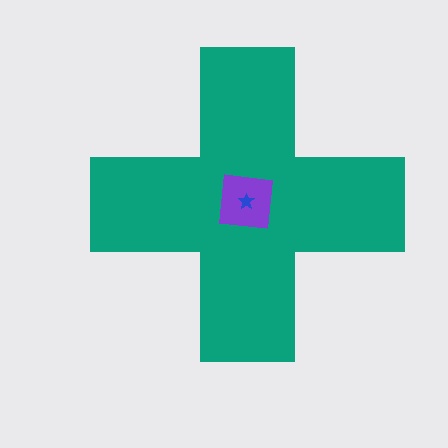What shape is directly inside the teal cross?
The purple square.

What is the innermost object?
The blue star.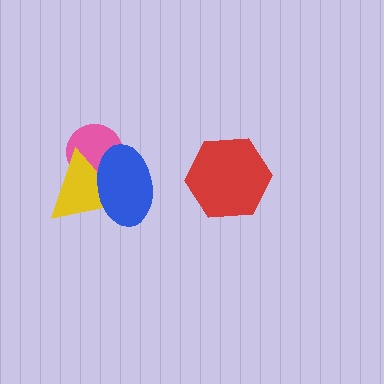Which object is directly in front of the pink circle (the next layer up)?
The yellow triangle is directly in front of the pink circle.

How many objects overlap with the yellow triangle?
2 objects overlap with the yellow triangle.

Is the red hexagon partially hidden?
No, no other shape covers it.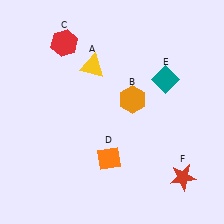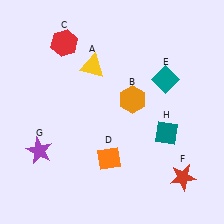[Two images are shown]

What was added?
A purple star (G), a teal diamond (H) were added in Image 2.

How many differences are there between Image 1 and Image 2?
There are 2 differences between the two images.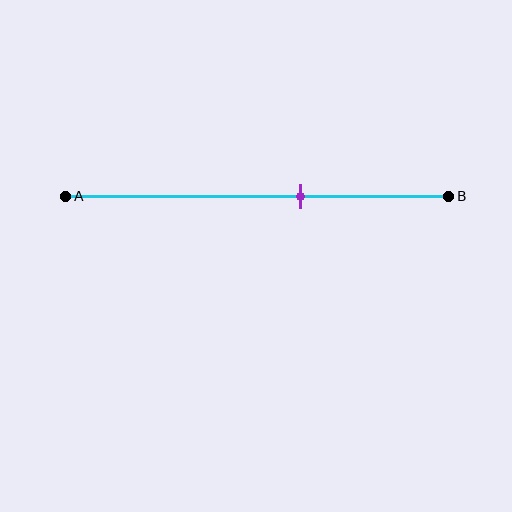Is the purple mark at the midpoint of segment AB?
No, the mark is at about 60% from A, not at the 50% midpoint.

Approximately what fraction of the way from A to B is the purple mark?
The purple mark is approximately 60% of the way from A to B.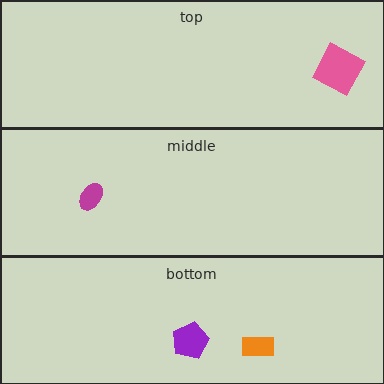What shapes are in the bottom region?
The purple pentagon, the orange rectangle.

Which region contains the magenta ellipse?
The middle region.